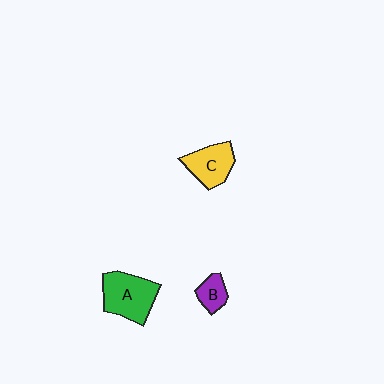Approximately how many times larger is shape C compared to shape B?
Approximately 1.9 times.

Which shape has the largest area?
Shape A (green).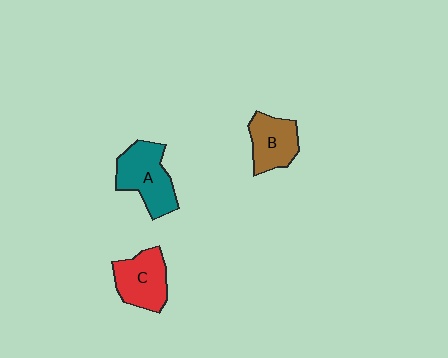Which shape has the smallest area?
Shape B (brown).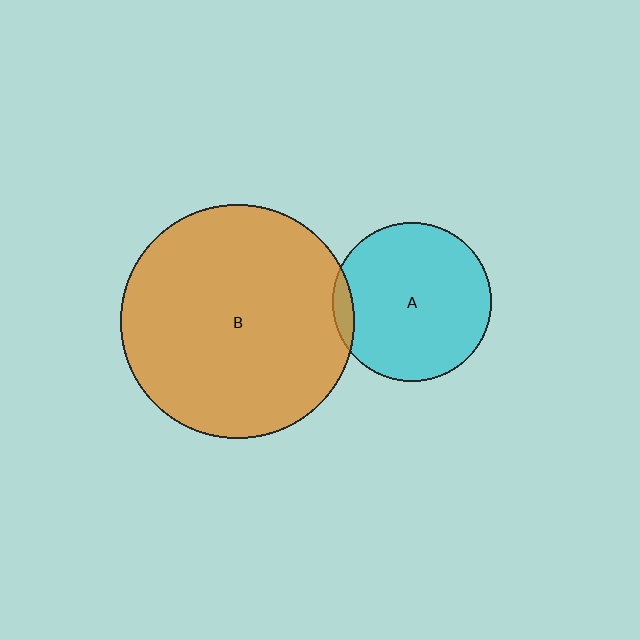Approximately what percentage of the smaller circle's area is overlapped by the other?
Approximately 5%.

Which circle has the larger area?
Circle B (orange).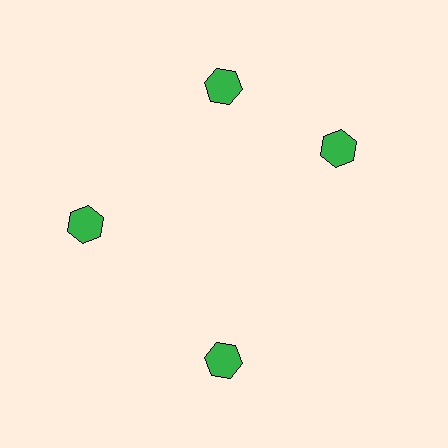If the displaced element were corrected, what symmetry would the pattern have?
It would have 4-fold rotational symmetry — the pattern would map onto itself every 90 degrees.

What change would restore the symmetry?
The symmetry would be restored by rotating it back into even spacing with its neighbors so that all 4 hexagons sit at equal angles and equal distance from the center.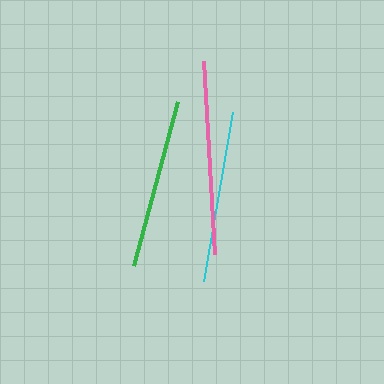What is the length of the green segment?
The green segment is approximately 170 pixels long.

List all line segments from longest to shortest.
From longest to shortest: pink, cyan, green.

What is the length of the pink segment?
The pink segment is approximately 193 pixels long.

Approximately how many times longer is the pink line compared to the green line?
The pink line is approximately 1.1 times the length of the green line.